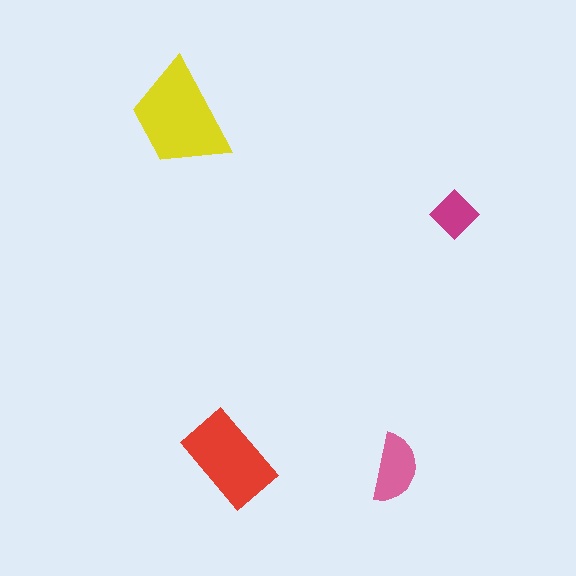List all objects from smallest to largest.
The magenta diamond, the pink semicircle, the red rectangle, the yellow trapezoid.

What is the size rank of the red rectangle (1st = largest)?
2nd.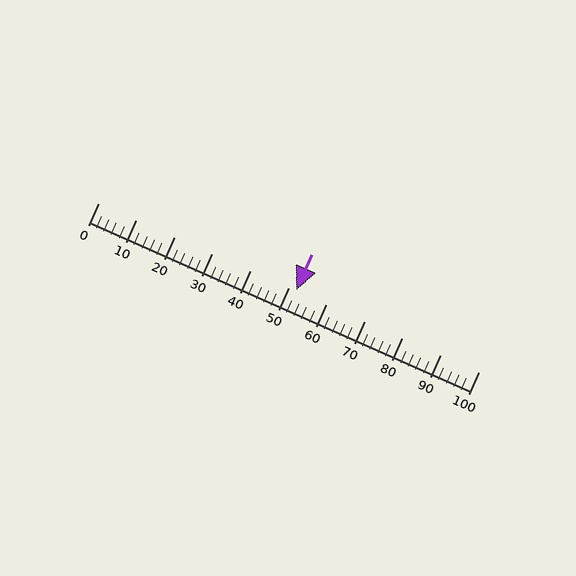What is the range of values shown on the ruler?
The ruler shows values from 0 to 100.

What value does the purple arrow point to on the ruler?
The purple arrow points to approximately 52.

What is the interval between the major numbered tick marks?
The major tick marks are spaced 10 units apart.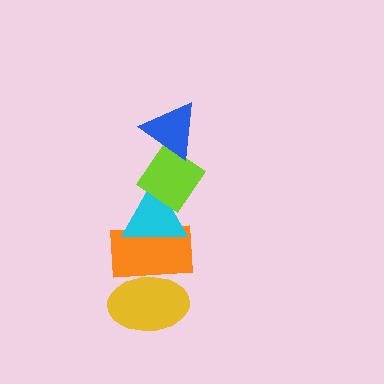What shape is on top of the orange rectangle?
The cyan triangle is on top of the orange rectangle.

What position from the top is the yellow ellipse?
The yellow ellipse is 5th from the top.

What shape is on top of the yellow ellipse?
The orange rectangle is on top of the yellow ellipse.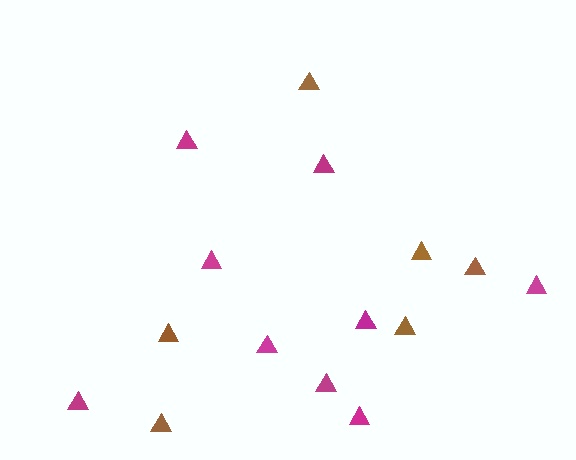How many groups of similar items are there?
There are 2 groups: one group of brown triangles (6) and one group of magenta triangles (9).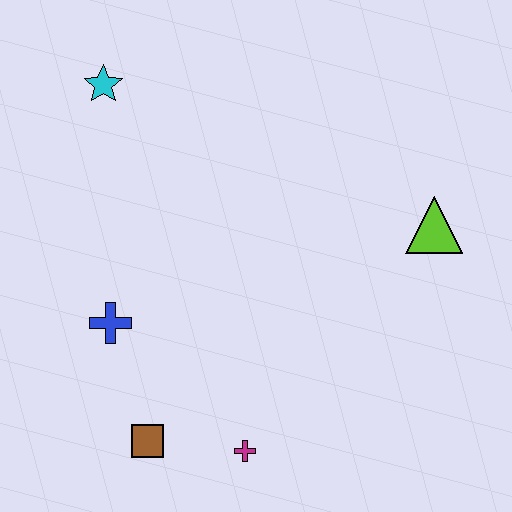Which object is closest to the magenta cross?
The brown square is closest to the magenta cross.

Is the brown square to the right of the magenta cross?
No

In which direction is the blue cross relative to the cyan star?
The blue cross is below the cyan star.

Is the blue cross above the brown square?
Yes